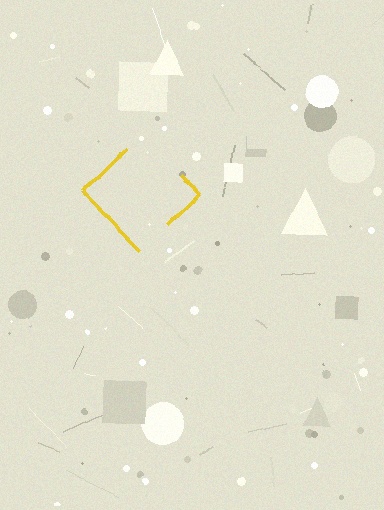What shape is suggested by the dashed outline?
The dashed outline suggests a diamond.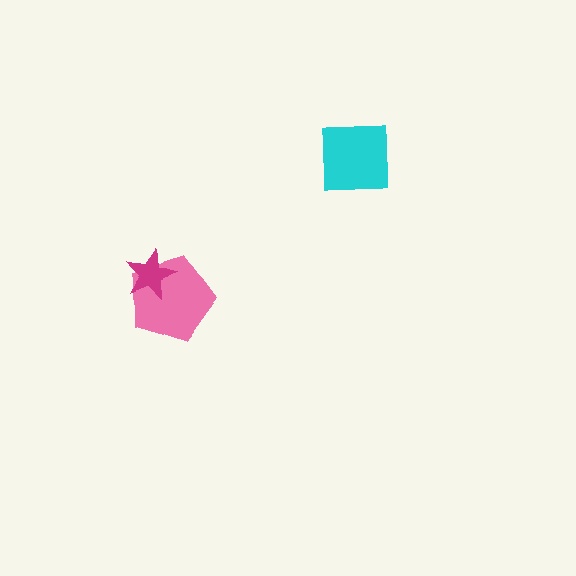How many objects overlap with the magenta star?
1 object overlaps with the magenta star.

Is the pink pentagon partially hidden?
Yes, it is partially covered by another shape.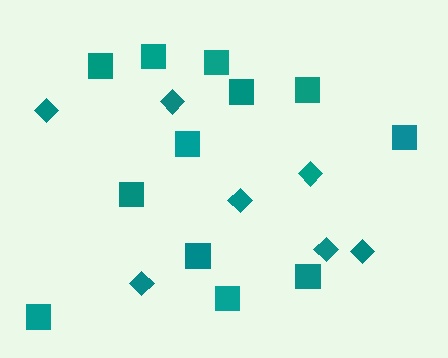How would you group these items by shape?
There are 2 groups: one group of diamonds (7) and one group of squares (12).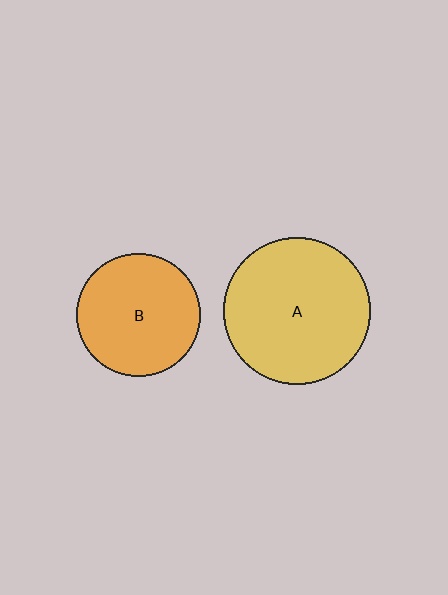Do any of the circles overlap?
No, none of the circles overlap.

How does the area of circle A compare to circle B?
Approximately 1.4 times.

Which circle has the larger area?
Circle A (yellow).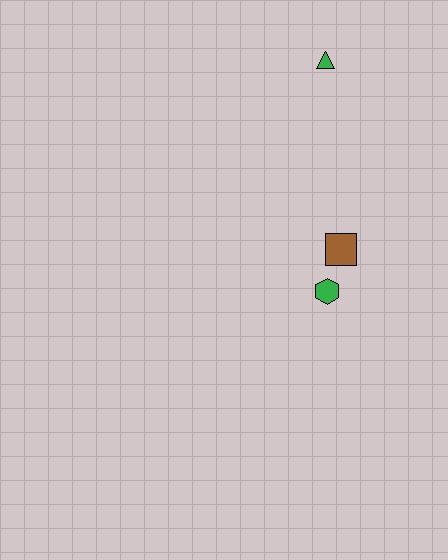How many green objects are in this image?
There are 2 green objects.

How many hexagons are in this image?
There is 1 hexagon.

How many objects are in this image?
There are 3 objects.